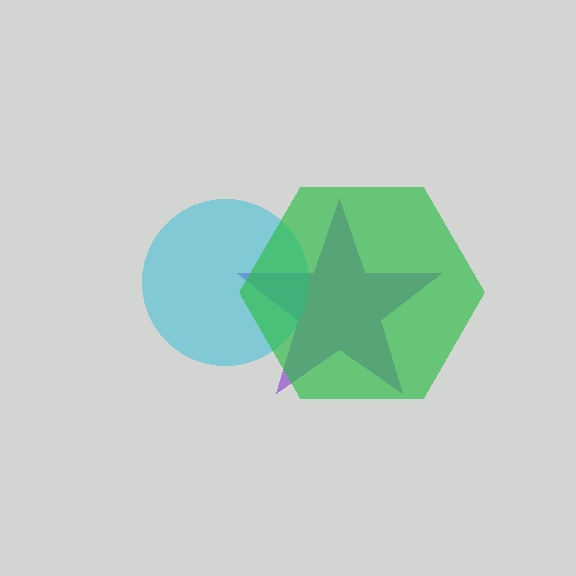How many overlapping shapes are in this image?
There are 3 overlapping shapes in the image.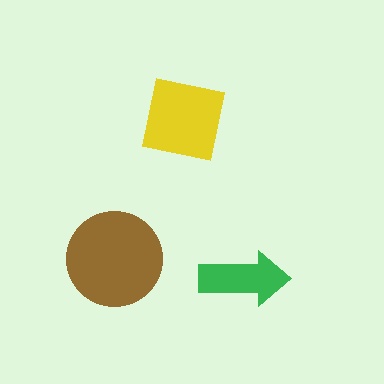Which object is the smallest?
The green arrow.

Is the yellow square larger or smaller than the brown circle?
Smaller.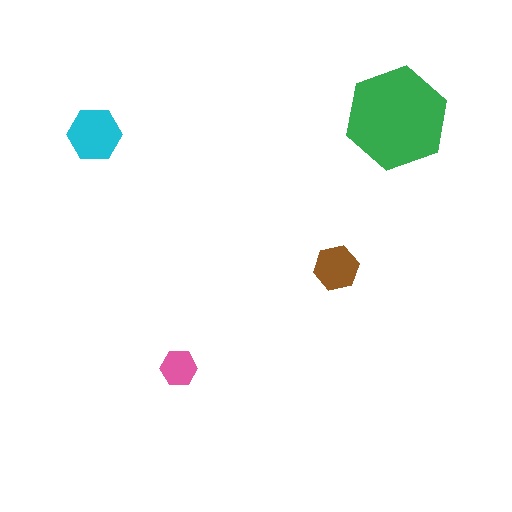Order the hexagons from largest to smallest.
the green one, the cyan one, the brown one, the pink one.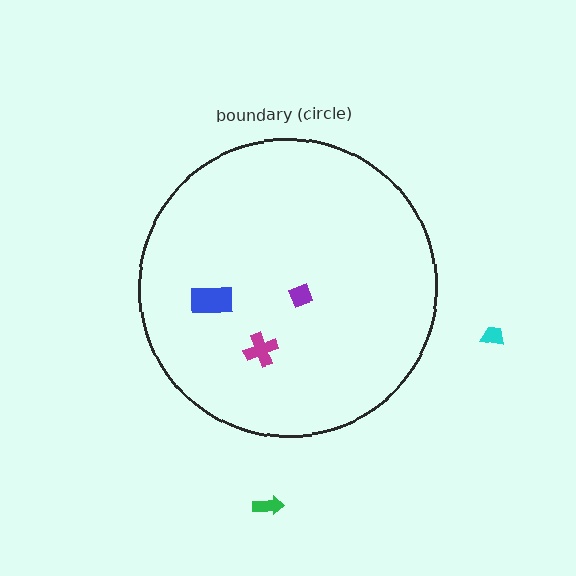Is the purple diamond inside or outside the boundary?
Inside.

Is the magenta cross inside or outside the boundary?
Inside.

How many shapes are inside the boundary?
3 inside, 2 outside.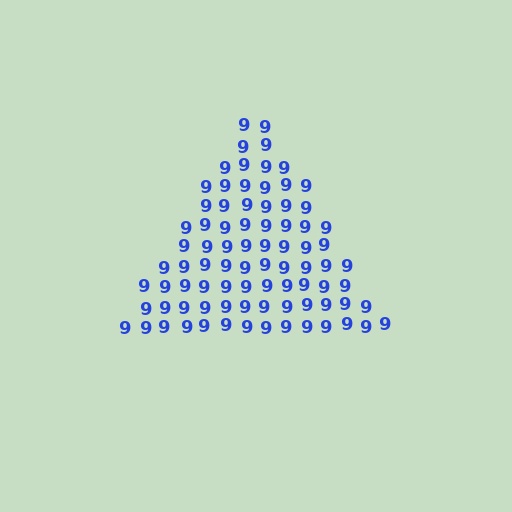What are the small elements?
The small elements are digit 9's.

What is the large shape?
The large shape is a triangle.